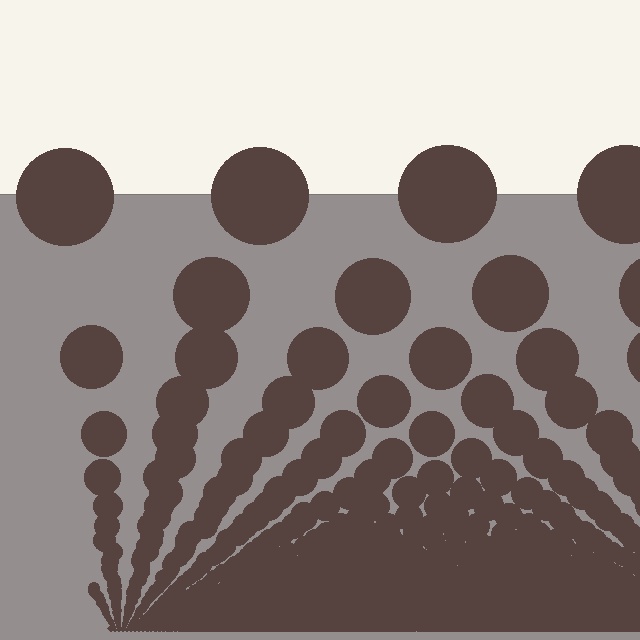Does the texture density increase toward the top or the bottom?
Density increases toward the bottom.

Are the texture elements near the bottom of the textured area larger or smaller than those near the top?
Smaller. The gradient is inverted — elements near the bottom are smaller and denser.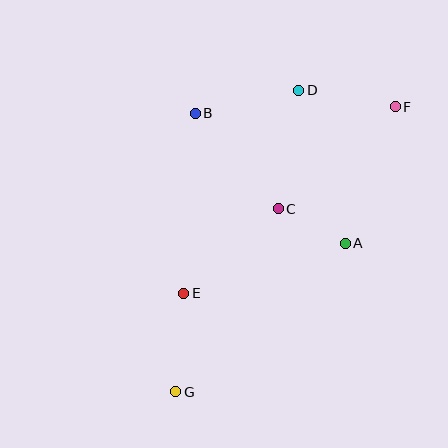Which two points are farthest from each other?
Points F and G are farthest from each other.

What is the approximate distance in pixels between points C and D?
The distance between C and D is approximately 120 pixels.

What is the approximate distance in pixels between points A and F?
The distance between A and F is approximately 145 pixels.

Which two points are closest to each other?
Points A and C are closest to each other.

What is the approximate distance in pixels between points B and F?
The distance between B and F is approximately 200 pixels.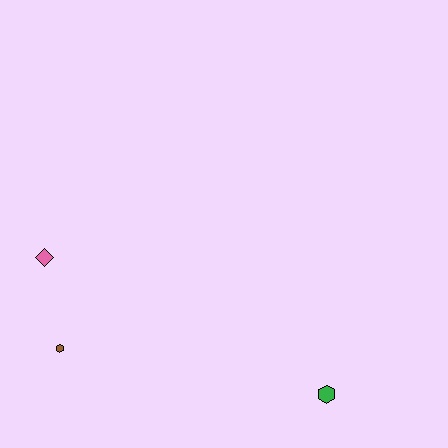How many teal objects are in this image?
There are no teal objects.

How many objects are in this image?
There are 3 objects.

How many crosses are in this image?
There are no crosses.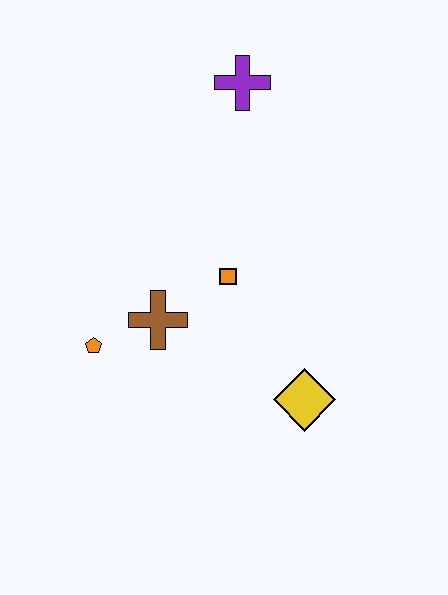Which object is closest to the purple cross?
The orange square is closest to the purple cross.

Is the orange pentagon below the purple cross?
Yes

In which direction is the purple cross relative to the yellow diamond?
The purple cross is above the yellow diamond.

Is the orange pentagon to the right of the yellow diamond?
No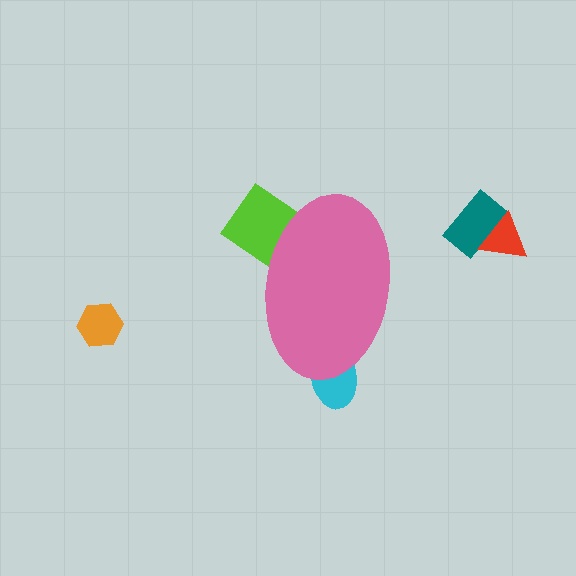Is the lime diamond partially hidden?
Yes, the lime diamond is partially hidden behind the pink ellipse.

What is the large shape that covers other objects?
A pink ellipse.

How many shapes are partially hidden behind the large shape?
2 shapes are partially hidden.